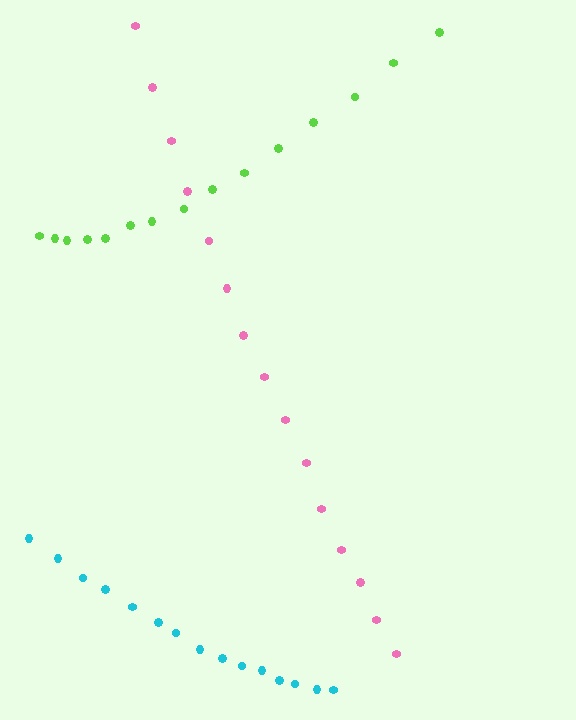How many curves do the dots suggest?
There are 3 distinct paths.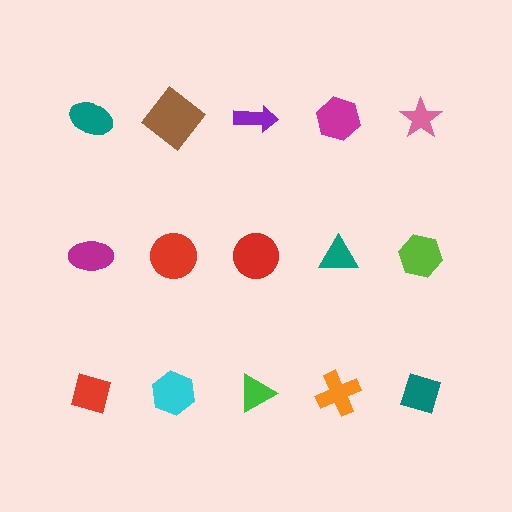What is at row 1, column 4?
A magenta hexagon.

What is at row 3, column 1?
A red diamond.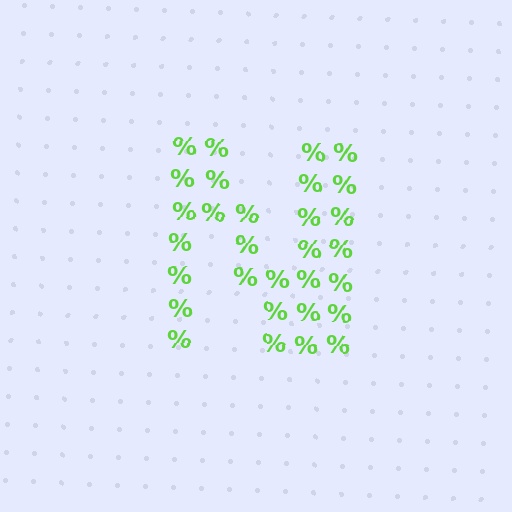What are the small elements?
The small elements are percent signs.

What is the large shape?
The large shape is the letter N.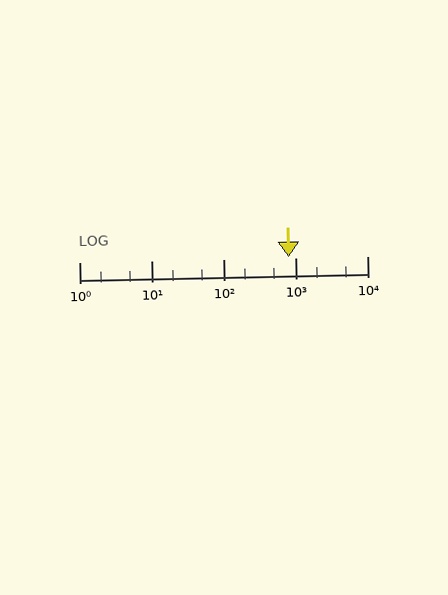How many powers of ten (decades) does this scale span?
The scale spans 4 decades, from 1 to 10000.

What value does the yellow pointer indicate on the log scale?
The pointer indicates approximately 820.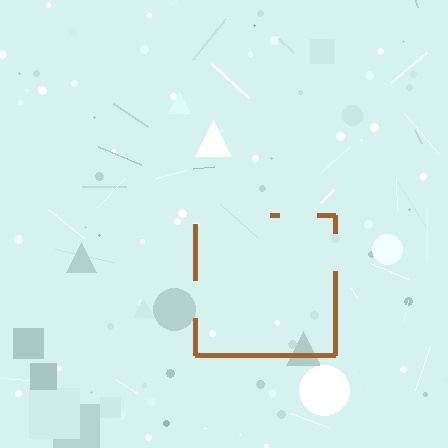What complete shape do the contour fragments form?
The contour fragments form a square.